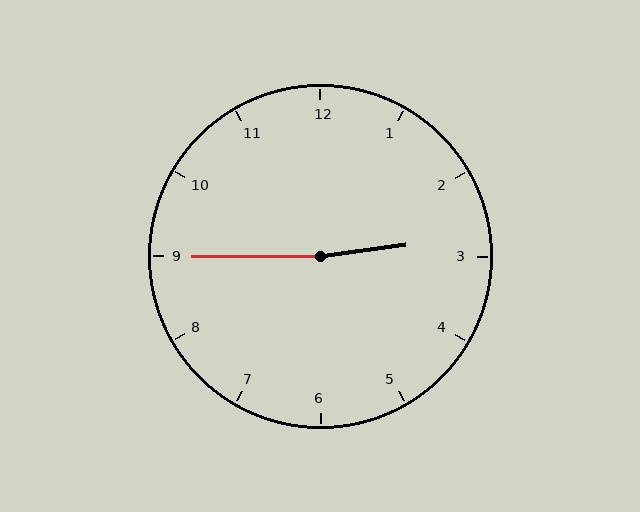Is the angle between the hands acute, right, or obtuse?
It is obtuse.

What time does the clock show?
2:45.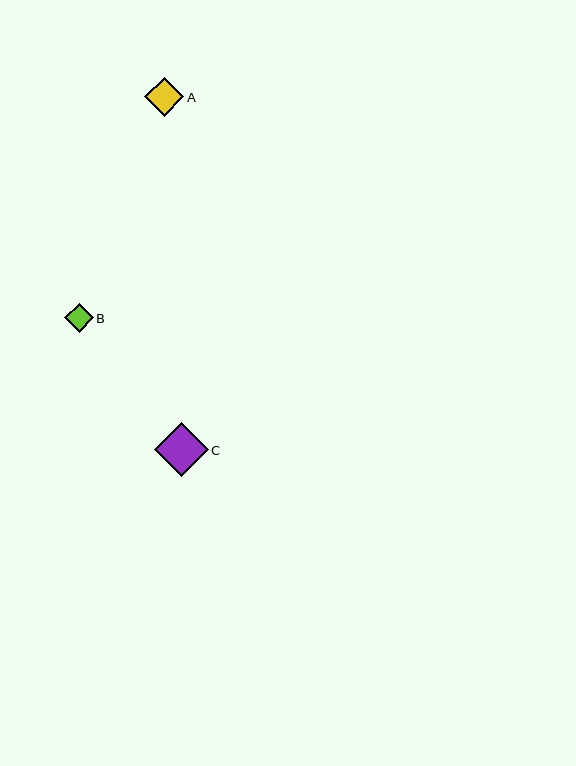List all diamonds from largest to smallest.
From largest to smallest: C, A, B.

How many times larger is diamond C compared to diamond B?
Diamond C is approximately 1.9 times the size of diamond B.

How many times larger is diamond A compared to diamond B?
Diamond A is approximately 1.4 times the size of diamond B.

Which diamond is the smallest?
Diamond B is the smallest with a size of approximately 28 pixels.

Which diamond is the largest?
Diamond C is the largest with a size of approximately 54 pixels.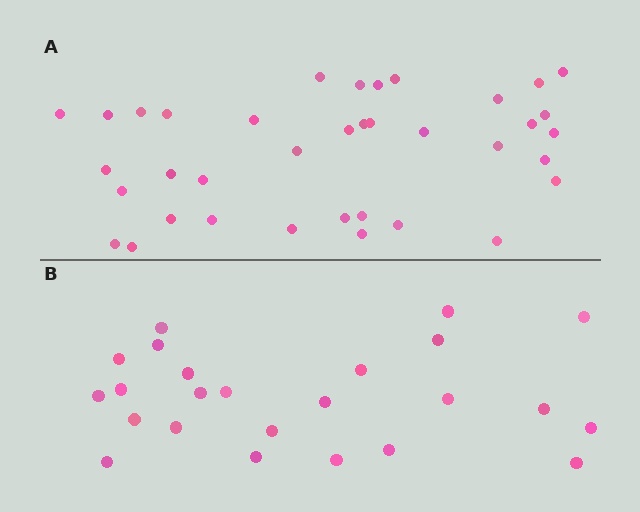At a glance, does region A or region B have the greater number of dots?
Region A (the top region) has more dots.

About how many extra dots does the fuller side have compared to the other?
Region A has approximately 15 more dots than region B.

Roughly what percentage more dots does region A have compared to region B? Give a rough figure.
About 55% more.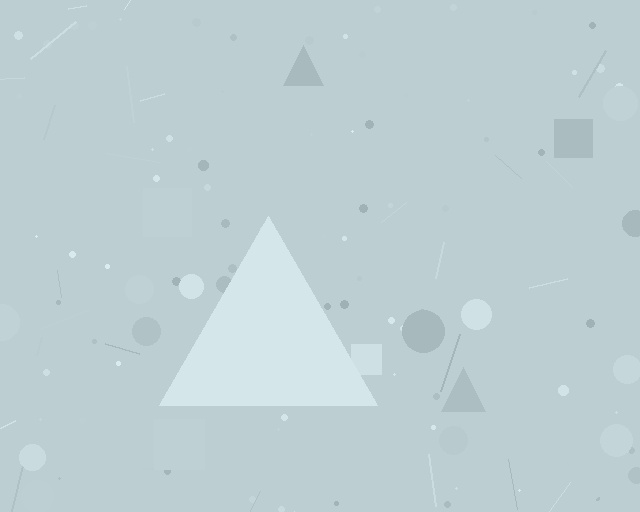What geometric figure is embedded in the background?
A triangle is embedded in the background.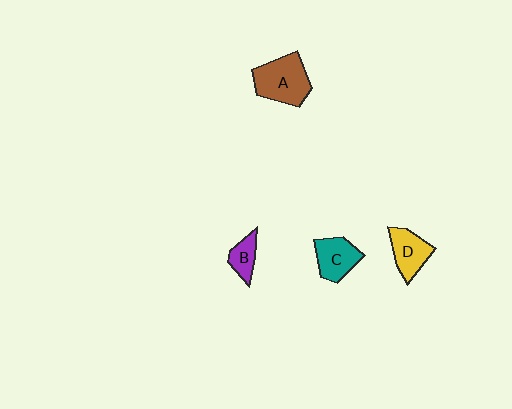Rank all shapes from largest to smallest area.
From largest to smallest: A (brown), C (teal), D (yellow), B (purple).